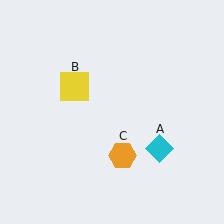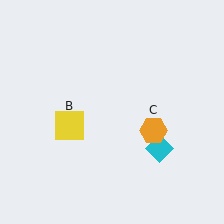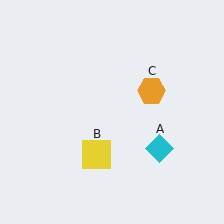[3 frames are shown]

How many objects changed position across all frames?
2 objects changed position: yellow square (object B), orange hexagon (object C).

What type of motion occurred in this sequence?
The yellow square (object B), orange hexagon (object C) rotated counterclockwise around the center of the scene.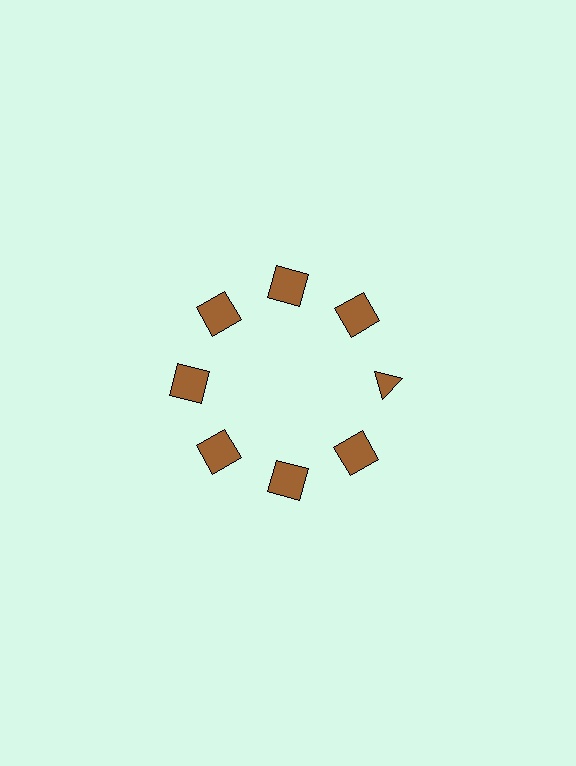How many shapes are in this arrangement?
There are 8 shapes arranged in a ring pattern.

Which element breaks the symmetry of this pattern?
The brown triangle at roughly the 3 o'clock position breaks the symmetry. All other shapes are brown squares.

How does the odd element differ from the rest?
It has a different shape: triangle instead of square.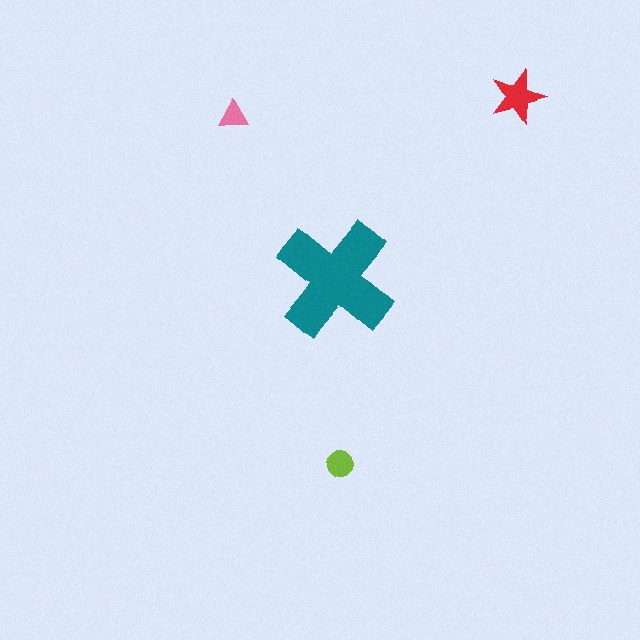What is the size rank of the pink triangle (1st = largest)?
4th.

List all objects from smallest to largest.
The pink triangle, the lime circle, the red star, the teal cross.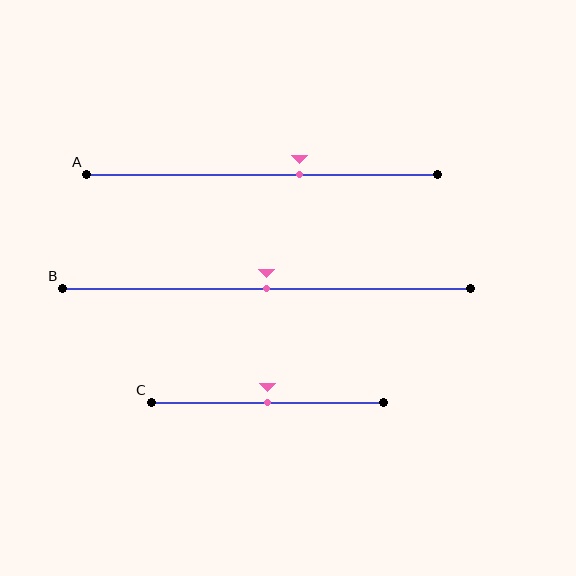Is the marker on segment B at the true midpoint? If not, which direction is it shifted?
Yes, the marker on segment B is at the true midpoint.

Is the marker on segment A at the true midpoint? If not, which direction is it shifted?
No, the marker on segment A is shifted to the right by about 10% of the segment length.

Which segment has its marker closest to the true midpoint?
Segment B has its marker closest to the true midpoint.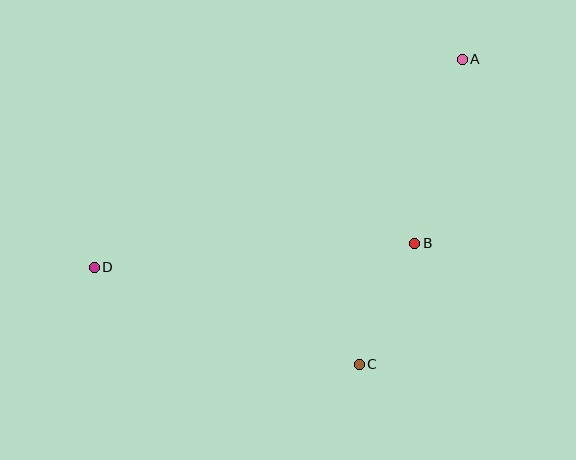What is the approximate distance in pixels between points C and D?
The distance between C and D is approximately 282 pixels.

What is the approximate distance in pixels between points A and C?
The distance between A and C is approximately 322 pixels.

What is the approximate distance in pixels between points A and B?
The distance between A and B is approximately 190 pixels.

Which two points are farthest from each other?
Points A and D are farthest from each other.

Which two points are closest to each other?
Points B and C are closest to each other.